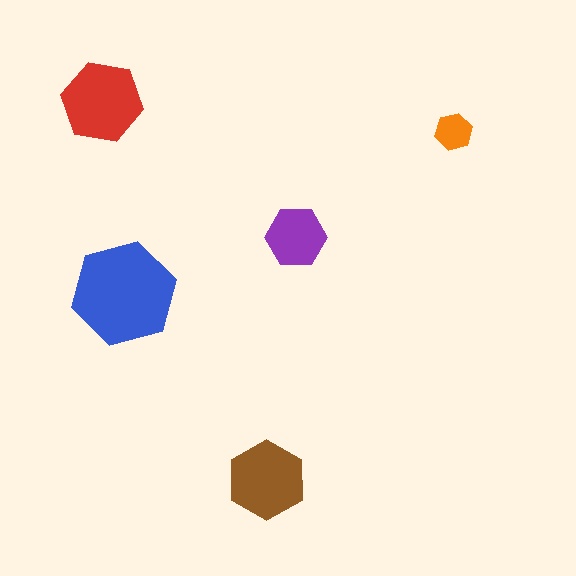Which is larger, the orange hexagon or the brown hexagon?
The brown one.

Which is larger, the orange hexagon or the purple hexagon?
The purple one.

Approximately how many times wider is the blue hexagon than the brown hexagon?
About 1.5 times wider.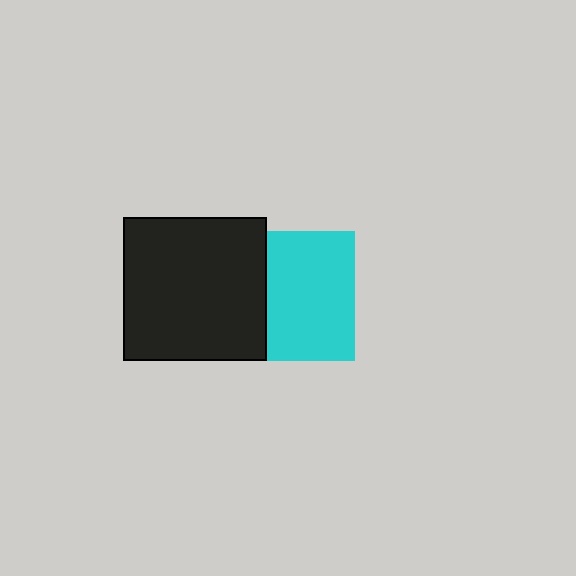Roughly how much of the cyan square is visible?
Most of it is visible (roughly 68%).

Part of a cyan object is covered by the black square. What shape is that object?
It is a square.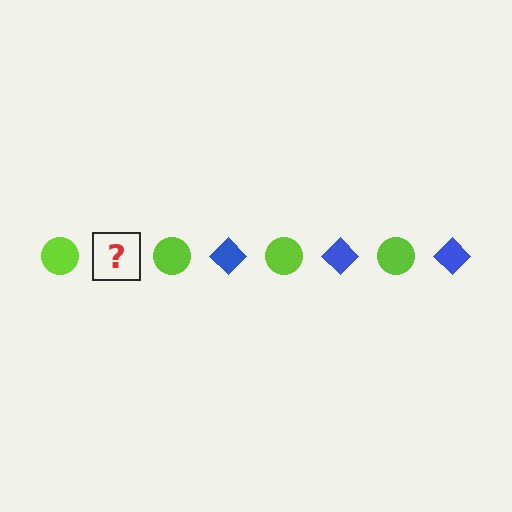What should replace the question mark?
The question mark should be replaced with a blue diamond.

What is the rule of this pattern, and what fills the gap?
The rule is that the pattern alternates between lime circle and blue diamond. The gap should be filled with a blue diamond.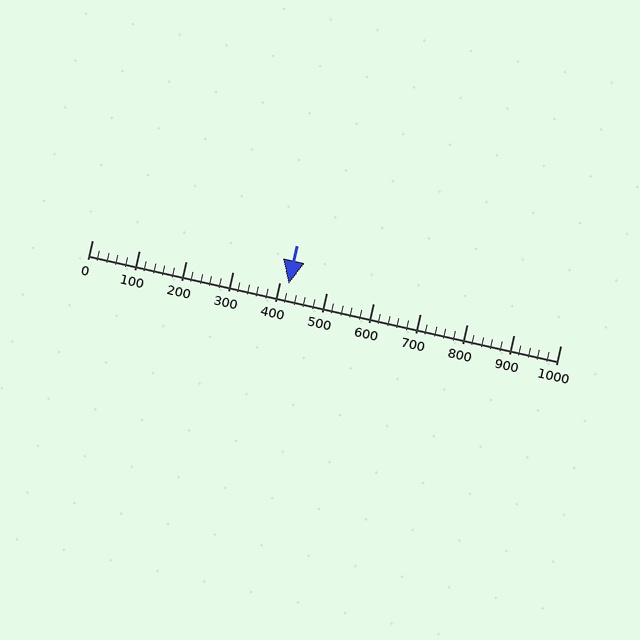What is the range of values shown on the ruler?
The ruler shows values from 0 to 1000.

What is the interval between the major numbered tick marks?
The major tick marks are spaced 100 units apart.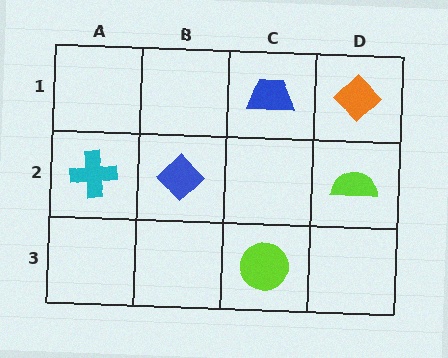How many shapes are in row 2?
3 shapes.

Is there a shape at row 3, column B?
No, that cell is empty.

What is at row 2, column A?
A cyan cross.